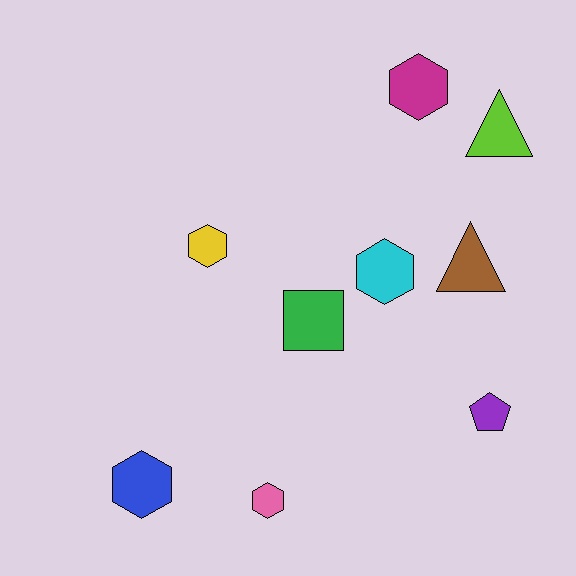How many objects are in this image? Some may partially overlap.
There are 9 objects.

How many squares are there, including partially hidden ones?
There is 1 square.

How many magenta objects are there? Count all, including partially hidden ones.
There is 1 magenta object.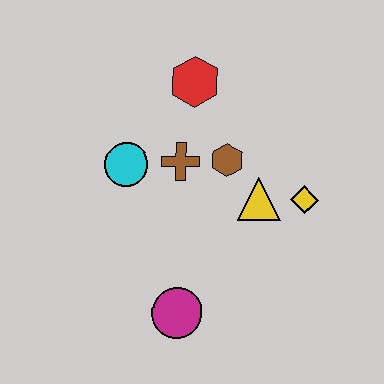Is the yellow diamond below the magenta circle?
No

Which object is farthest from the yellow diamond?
The cyan circle is farthest from the yellow diamond.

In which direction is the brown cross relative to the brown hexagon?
The brown cross is to the left of the brown hexagon.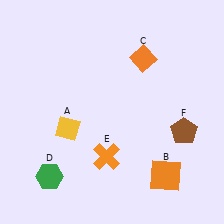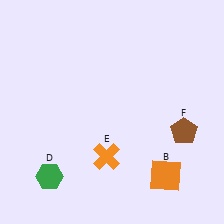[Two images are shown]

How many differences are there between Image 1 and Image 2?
There are 2 differences between the two images.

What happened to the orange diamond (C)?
The orange diamond (C) was removed in Image 2. It was in the top-right area of Image 1.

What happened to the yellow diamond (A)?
The yellow diamond (A) was removed in Image 2. It was in the bottom-left area of Image 1.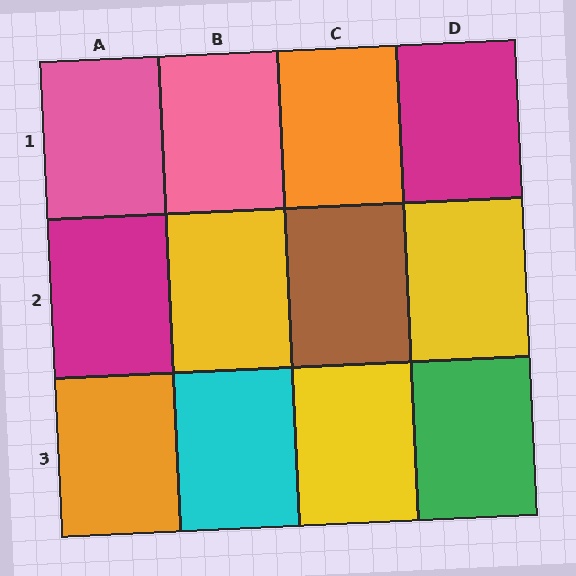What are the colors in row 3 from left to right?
Orange, cyan, yellow, green.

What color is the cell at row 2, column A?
Magenta.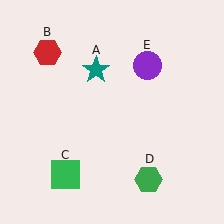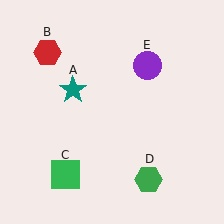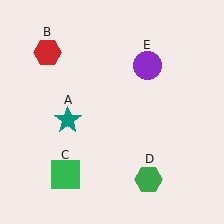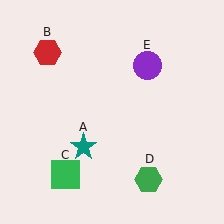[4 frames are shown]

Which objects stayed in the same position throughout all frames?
Red hexagon (object B) and green square (object C) and green hexagon (object D) and purple circle (object E) remained stationary.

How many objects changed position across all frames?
1 object changed position: teal star (object A).